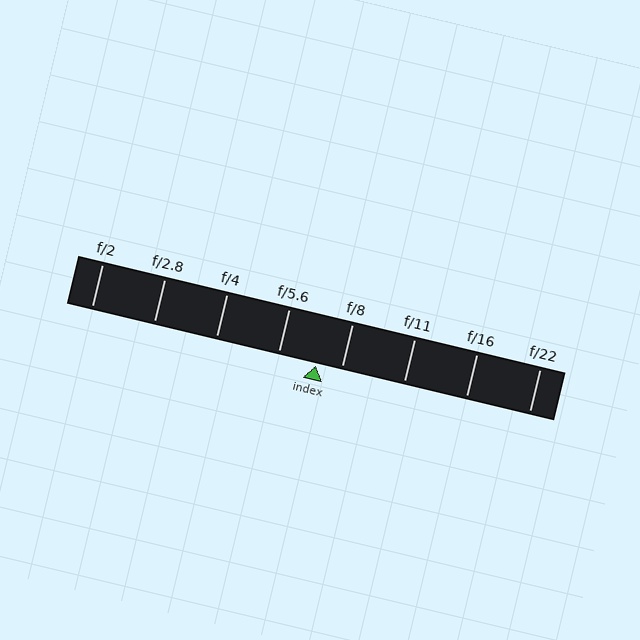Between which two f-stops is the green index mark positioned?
The index mark is between f/5.6 and f/8.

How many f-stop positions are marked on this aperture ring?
There are 8 f-stop positions marked.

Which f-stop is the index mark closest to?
The index mark is closest to f/8.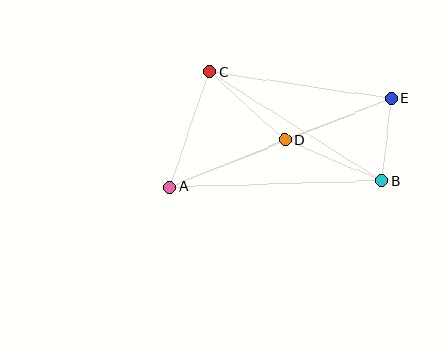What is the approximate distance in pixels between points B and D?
The distance between B and D is approximately 105 pixels.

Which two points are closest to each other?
Points B and E are closest to each other.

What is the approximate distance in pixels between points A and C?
The distance between A and C is approximately 121 pixels.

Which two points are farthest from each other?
Points A and E are farthest from each other.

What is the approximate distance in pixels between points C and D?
The distance between C and D is approximately 101 pixels.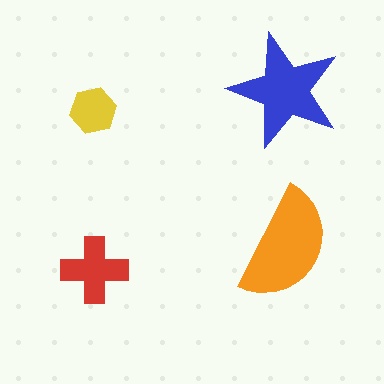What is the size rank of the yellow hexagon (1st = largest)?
4th.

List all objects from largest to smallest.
The orange semicircle, the blue star, the red cross, the yellow hexagon.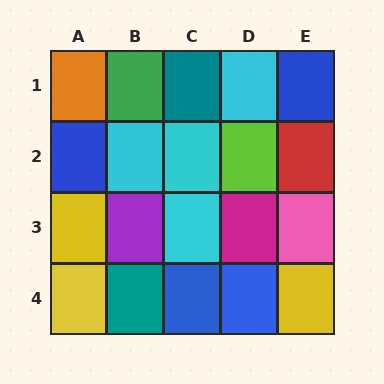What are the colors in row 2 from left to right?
Blue, cyan, cyan, lime, red.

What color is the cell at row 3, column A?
Yellow.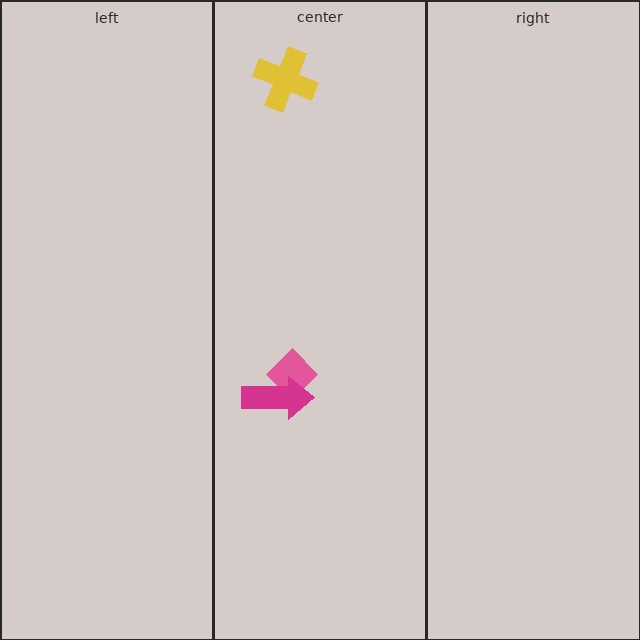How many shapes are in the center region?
3.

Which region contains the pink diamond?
The center region.